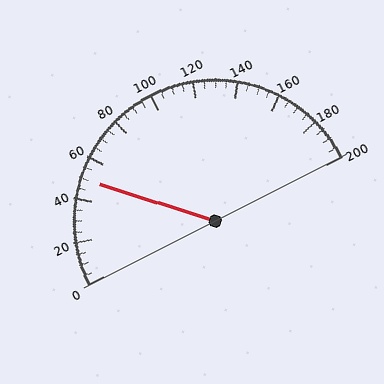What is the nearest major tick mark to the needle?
The nearest major tick mark is 40.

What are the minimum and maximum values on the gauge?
The gauge ranges from 0 to 200.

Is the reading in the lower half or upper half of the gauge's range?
The reading is in the lower half of the range (0 to 200).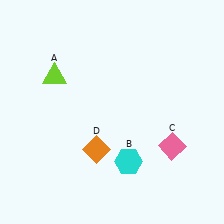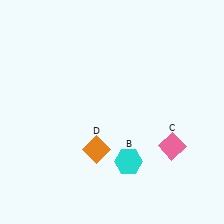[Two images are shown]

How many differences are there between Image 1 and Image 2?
There is 1 difference between the two images.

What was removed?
The lime triangle (A) was removed in Image 2.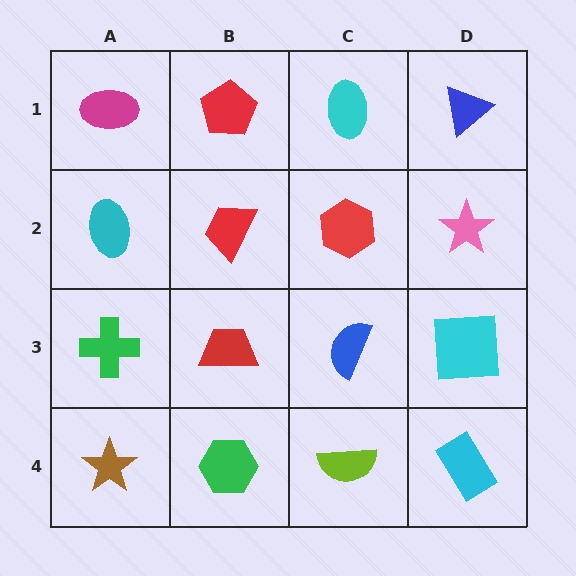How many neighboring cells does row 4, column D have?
2.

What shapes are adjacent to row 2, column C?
A cyan ellipse (row 1, column C), a blue semicircle (row 3, column C), a red trapezoid (row 2, column B), a pink star (row 2, column D).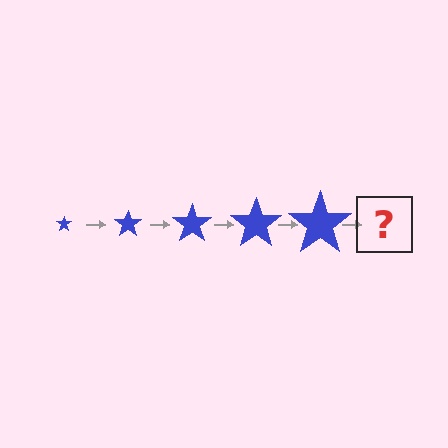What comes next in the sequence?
The next element should be a blue star, larger than the previous one.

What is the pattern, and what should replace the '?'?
The pattern is that the star gets progressively larger each step. The '?' should be a blue star, larger than the previous one.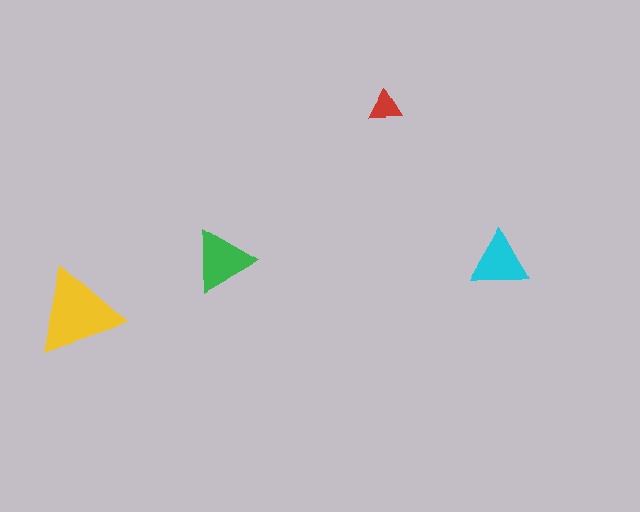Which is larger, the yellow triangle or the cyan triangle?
The yellow one.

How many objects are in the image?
There are 4 objects in the image.